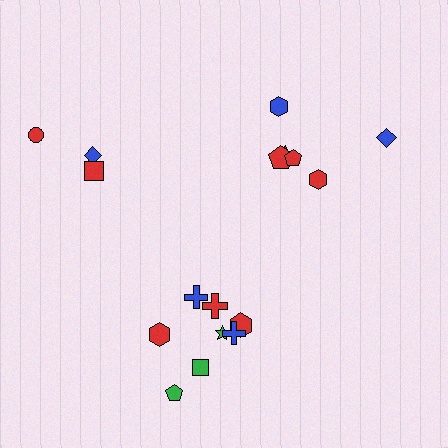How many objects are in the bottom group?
There are 8 objects.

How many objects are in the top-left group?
There are 3 objects.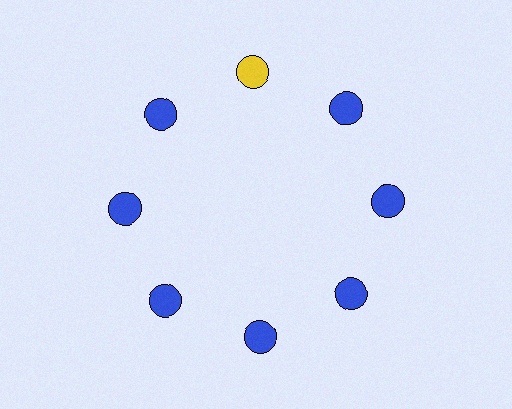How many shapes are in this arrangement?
There are 8 shapes arranged in a ring pattern.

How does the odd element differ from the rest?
It has a different color: yellow instead of blue.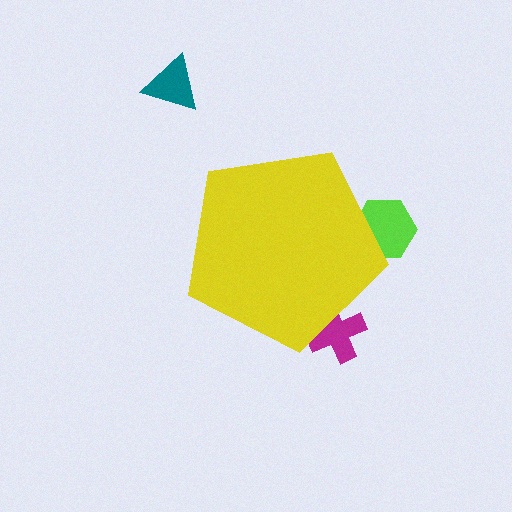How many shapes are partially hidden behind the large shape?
2 shapes are partially hidden.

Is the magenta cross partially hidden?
Yes, the magenta cross is partially hidden behind the yellow pentagon.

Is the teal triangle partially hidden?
No, the teal triangle is fully visible.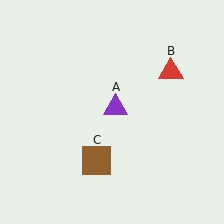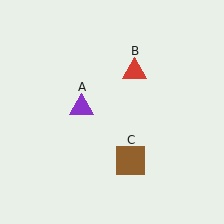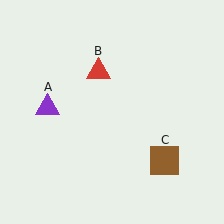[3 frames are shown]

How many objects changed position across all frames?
3 objects changed position: purple triangle (object A), red triangle (object B), brown square (object C).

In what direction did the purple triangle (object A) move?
The purple triangle (object A) moved left.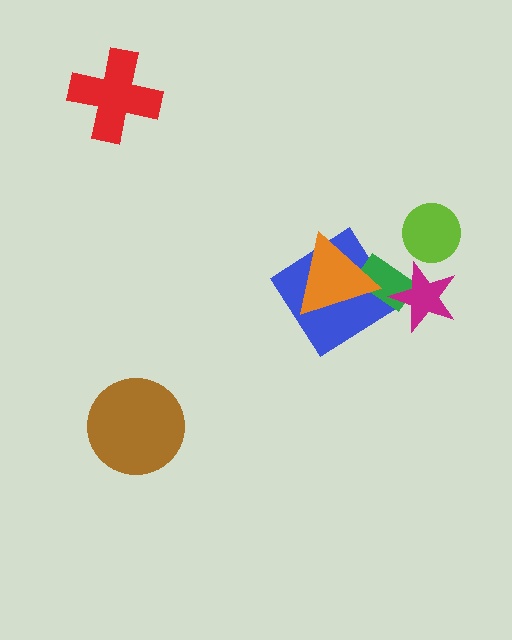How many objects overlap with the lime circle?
0 objects overlap with the lime circle.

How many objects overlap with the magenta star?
1 object overlaps with the magenta star.